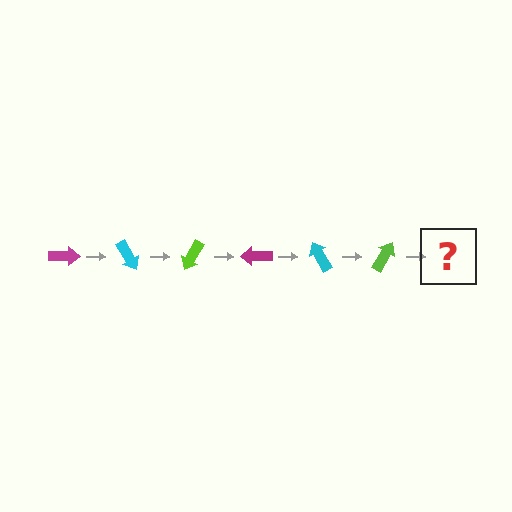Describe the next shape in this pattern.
It should be a magenta arrow, rotated 360 degrees from the start.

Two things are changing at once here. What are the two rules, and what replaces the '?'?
The two rules are that it rotates 60 degrees each step and the color cycles through magenta, cyan, and lime. The '?' should be a magenta arrow, rotated 360 degrees from the start.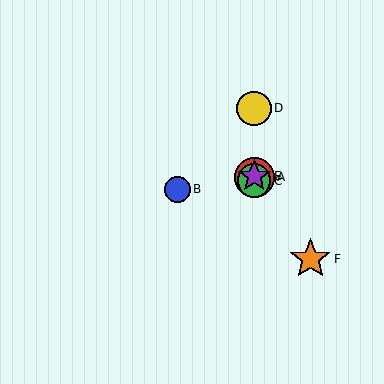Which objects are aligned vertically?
Objects A, C, D, E are aligned vertically.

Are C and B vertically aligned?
No, C is at x≈254 and B is at x≈177.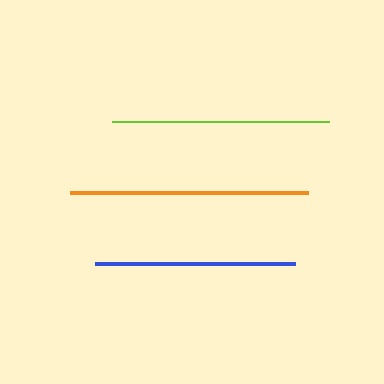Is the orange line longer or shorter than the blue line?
The orange line is longer than the blue line.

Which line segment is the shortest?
The blue line is the shortest at approximately 200 pixels.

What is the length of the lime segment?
The lime segment is approximately 217 pixels long.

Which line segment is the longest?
The orange line is the longest at approximately 238 pixels.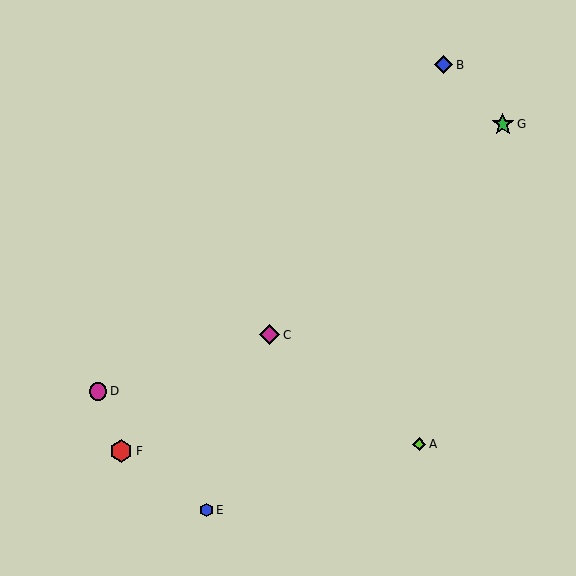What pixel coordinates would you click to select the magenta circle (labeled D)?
Click at (98, 391) to select the magenta circle D.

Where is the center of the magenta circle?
The center of the magenta circle is at (98, 391).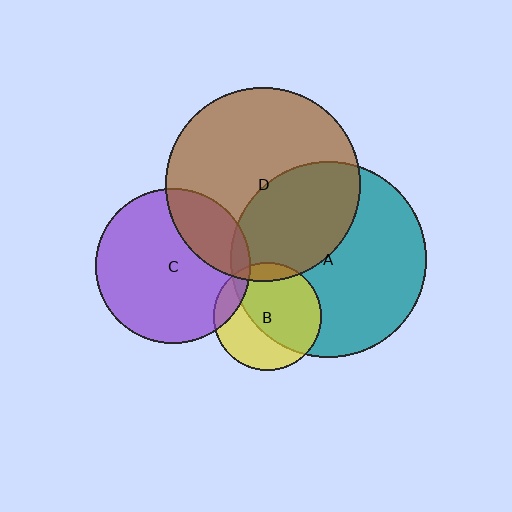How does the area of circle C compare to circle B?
Approximately 2.1 times.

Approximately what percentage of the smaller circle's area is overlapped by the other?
Approximately 25%.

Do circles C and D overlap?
Yes.